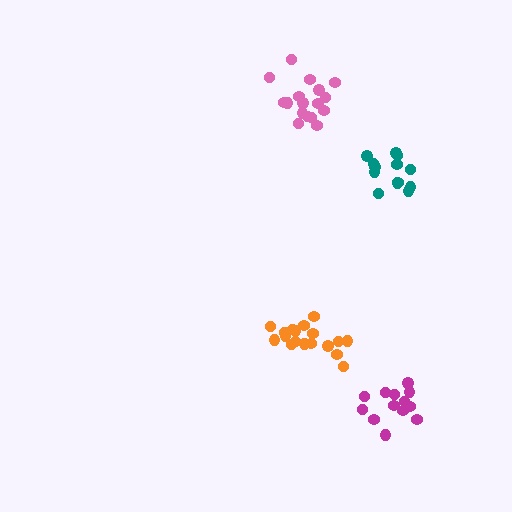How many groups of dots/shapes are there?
There are 4 groups.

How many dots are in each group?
Group 1: 18 dots, Group 2: 13 dots, Group 3: 17 dots, Group 4: 13 dots (61 total).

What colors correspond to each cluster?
The clusters are colored: orange, magenta, pink, teal.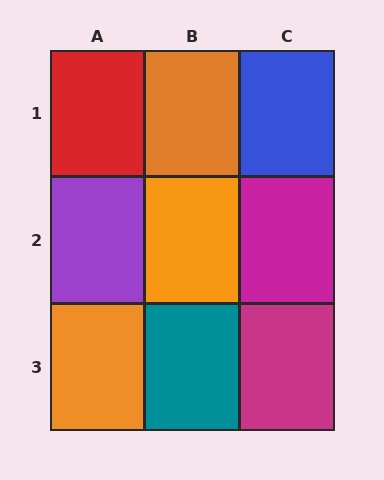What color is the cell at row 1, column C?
Blue.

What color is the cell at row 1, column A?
Red.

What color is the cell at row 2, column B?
Orange.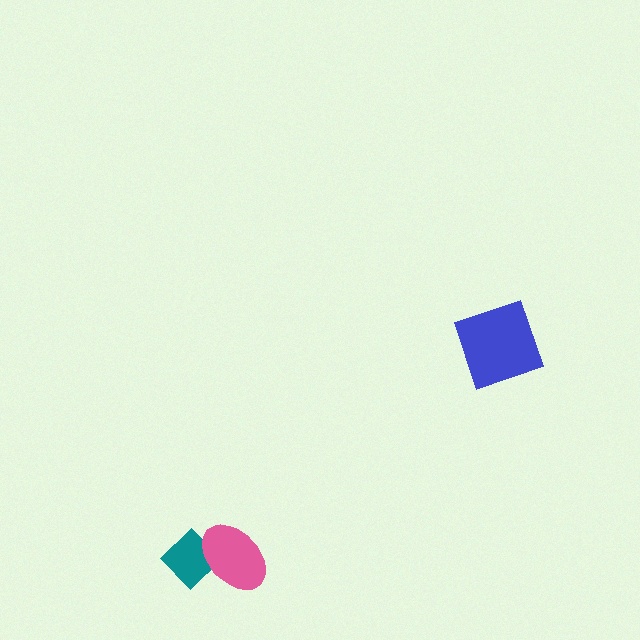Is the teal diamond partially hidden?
Yes, it is partially covered by another shape.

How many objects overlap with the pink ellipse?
1 object overlaps with the pink ellipse.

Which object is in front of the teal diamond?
The pink ellipse is in front of the teal diamond.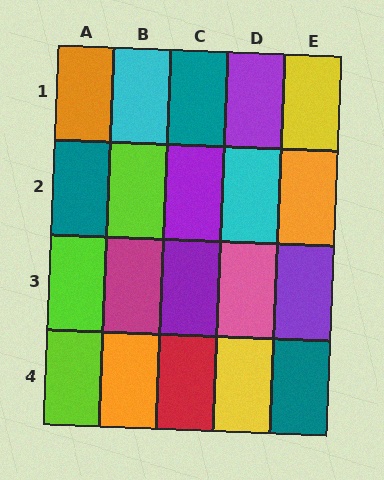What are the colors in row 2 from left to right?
Teal, lime, purple, cyan, orange.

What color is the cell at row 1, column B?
Cyan.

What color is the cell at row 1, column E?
Yellow.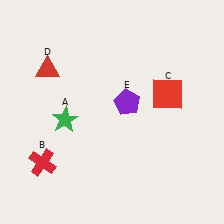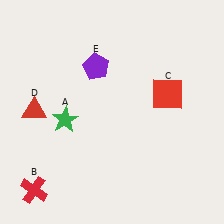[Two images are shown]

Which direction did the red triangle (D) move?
The red triangle (D) moved down.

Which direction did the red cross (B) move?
The red cross (B) moved down.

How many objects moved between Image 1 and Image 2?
3 objects moved between the two images.